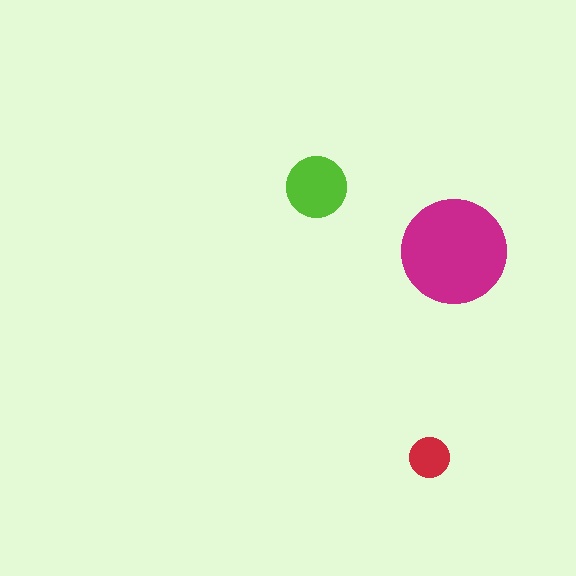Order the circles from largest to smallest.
the magenta one, the lime one, the red one.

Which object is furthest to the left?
The lime circle is leftmost.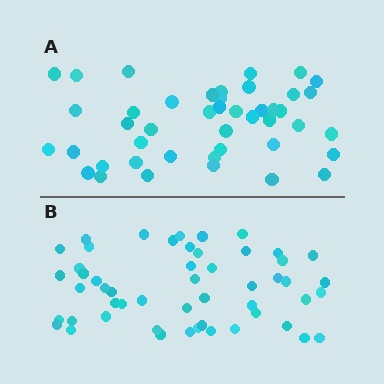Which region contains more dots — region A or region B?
Region B (the bottom region) has more dots.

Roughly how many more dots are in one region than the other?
Region B has roughly 8 or so more dots than region A.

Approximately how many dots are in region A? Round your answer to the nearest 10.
About 40 dots. (The exact count is 44, which rounds to 40.)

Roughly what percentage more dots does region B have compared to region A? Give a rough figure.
About 20% more.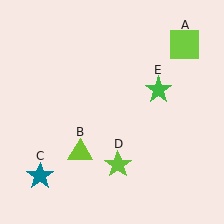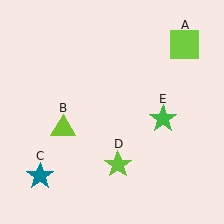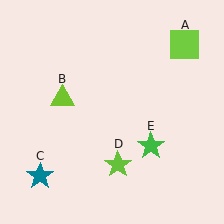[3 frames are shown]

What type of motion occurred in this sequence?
The lime triangle (object B), green star (object E) rotated clockwise around the center of the scene.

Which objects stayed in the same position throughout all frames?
Lime square (object A) and teal star (object C) and lime star (object D) remained stationary.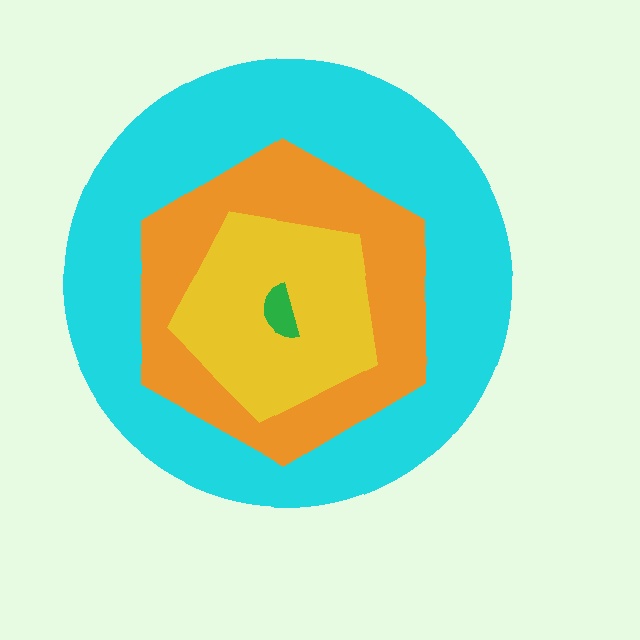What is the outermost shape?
The cyan circle.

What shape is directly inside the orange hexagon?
The yellow pentagon.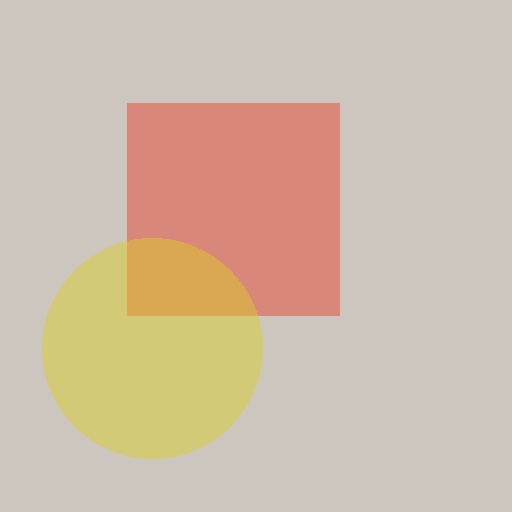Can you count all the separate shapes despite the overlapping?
Yes, there are 2 separate shapes.